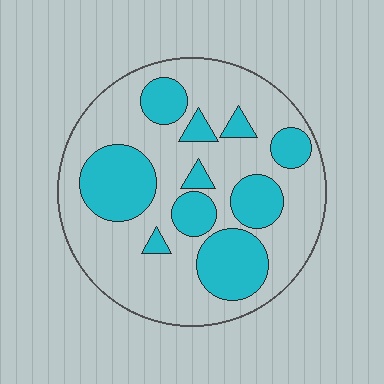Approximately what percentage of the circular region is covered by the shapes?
Approximately 30%.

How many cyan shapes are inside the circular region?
10.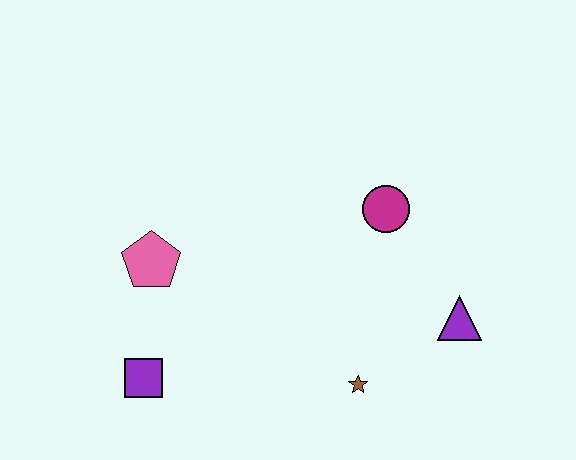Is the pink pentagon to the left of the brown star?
Yes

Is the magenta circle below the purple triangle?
No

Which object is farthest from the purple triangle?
The purple square is farthest from the purple triangle.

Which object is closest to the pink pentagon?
The purple square is closest to the pink pentagon.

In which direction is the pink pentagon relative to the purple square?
The pink pentagon is above the purple square.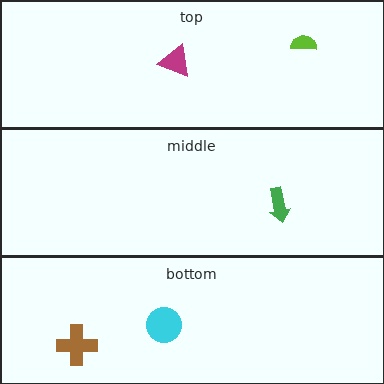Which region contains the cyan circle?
The bottom region.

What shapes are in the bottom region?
The brown cross, the cyan circle.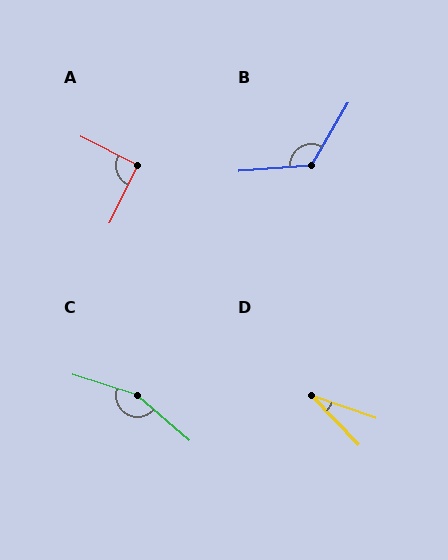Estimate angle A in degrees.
Approximately 90 degrees.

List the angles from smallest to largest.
D (27°), A (90°), B (125°), C (156°).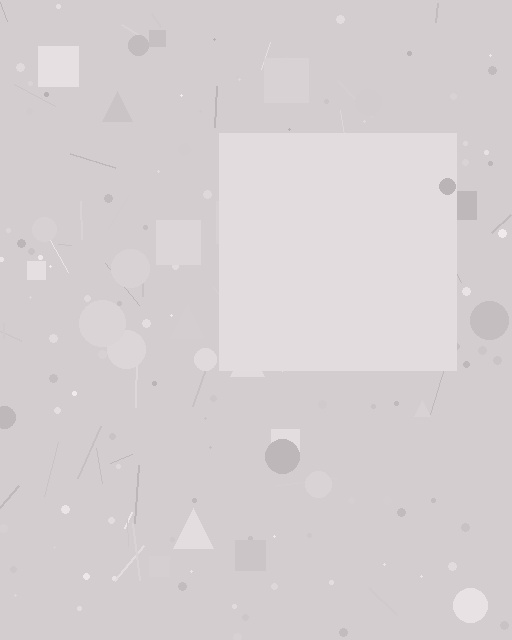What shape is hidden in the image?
A square is hidden in the image.